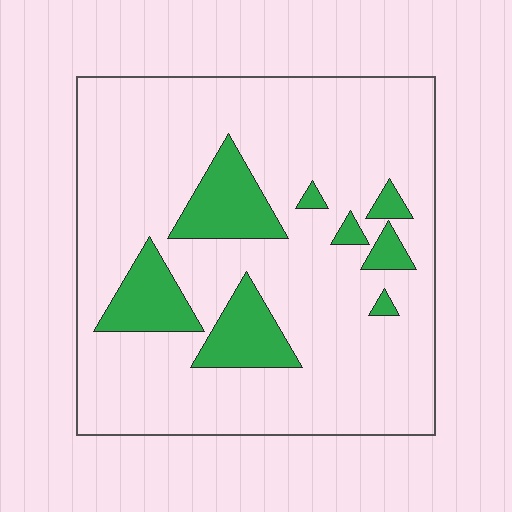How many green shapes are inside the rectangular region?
8.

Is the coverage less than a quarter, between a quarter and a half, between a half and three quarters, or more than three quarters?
Less than a quarter.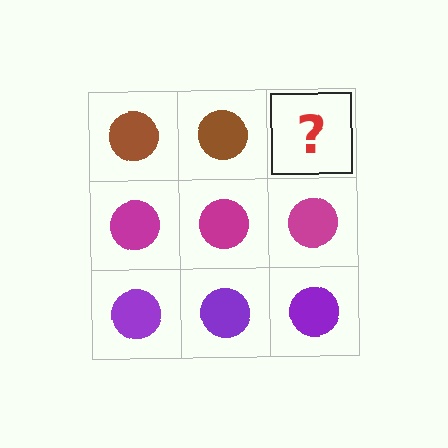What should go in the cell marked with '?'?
The missing cell should contain a brown circle.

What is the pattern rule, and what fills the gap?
The rule is that each row has a consistent color. The gap should be filled with a brown circle.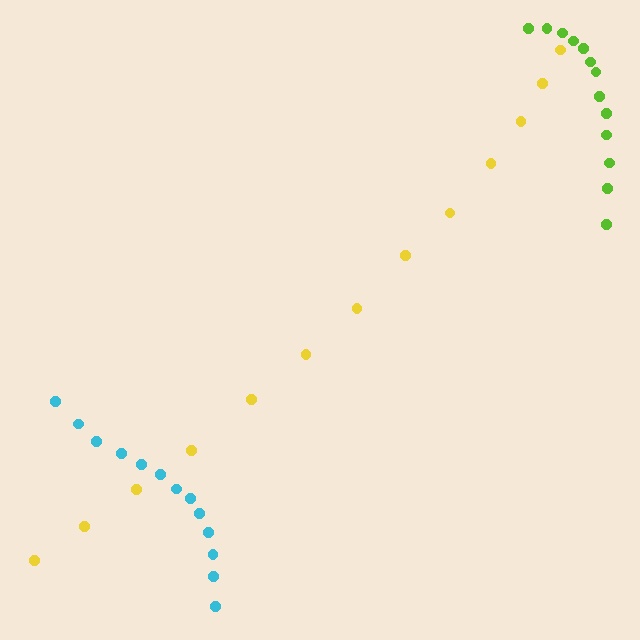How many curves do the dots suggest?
There are 3 distinct paths.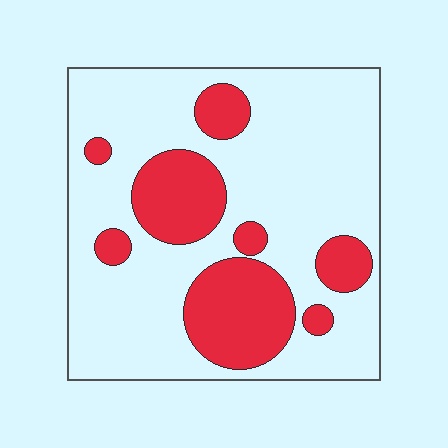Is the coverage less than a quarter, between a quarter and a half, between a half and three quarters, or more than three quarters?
Between a quarter and a half.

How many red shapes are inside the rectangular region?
8.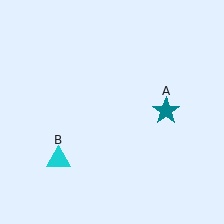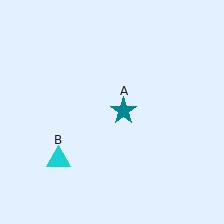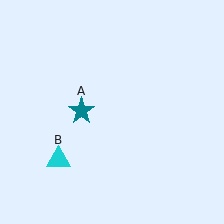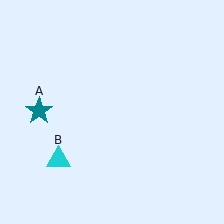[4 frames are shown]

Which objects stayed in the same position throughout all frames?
Cyan triangle (object B) remained stationary.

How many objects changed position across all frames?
1 object changed position: teal star (object A).